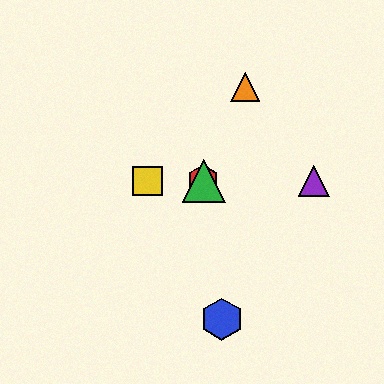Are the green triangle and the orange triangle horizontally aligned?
No, the green triangle is at y≈181 and the orange triangle is at y≈87.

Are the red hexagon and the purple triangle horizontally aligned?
Yes, both are at y≈181.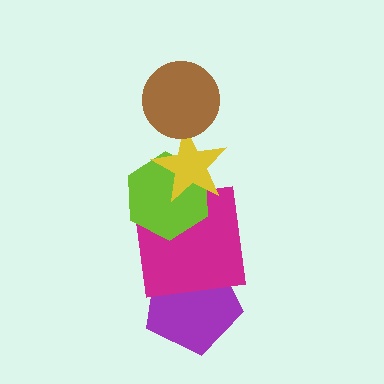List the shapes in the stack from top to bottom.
From top to bottom: the brown circle, the yellow star, the lime hexagon, the magenta square, the purple pentagon.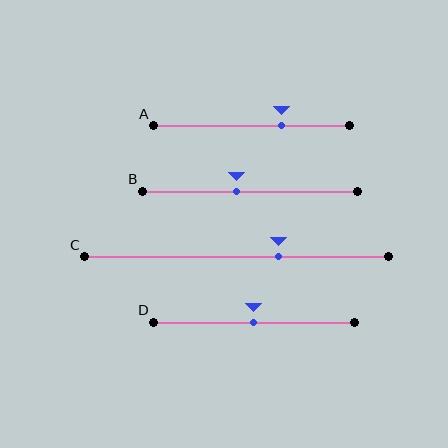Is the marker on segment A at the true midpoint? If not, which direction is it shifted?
No, the marker on segment A is shifted to the right by about 16% of the segment length.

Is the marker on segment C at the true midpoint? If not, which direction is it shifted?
No, the marker on segment C is shifted to the right by about 14% of the segment length.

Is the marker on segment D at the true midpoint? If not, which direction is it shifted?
Yes, the marker on segment D is at the true midpoint.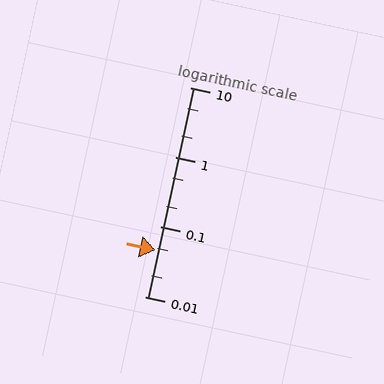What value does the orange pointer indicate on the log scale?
The pointer indicates approximately 0.046.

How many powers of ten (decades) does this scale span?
The scale spans 3 decades, from 0.01 to 10.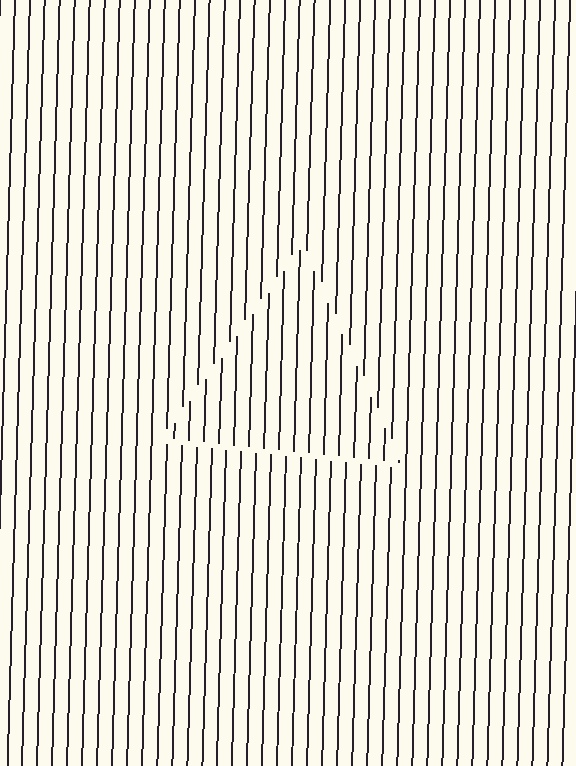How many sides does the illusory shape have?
3 sides — the line-ends trace a triangle.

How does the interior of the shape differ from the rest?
The interior of the shape contains the same grating, shifted by half a period — the contour is defined by the phase discontinuity where line-ends from the inner and outer gratings abut.